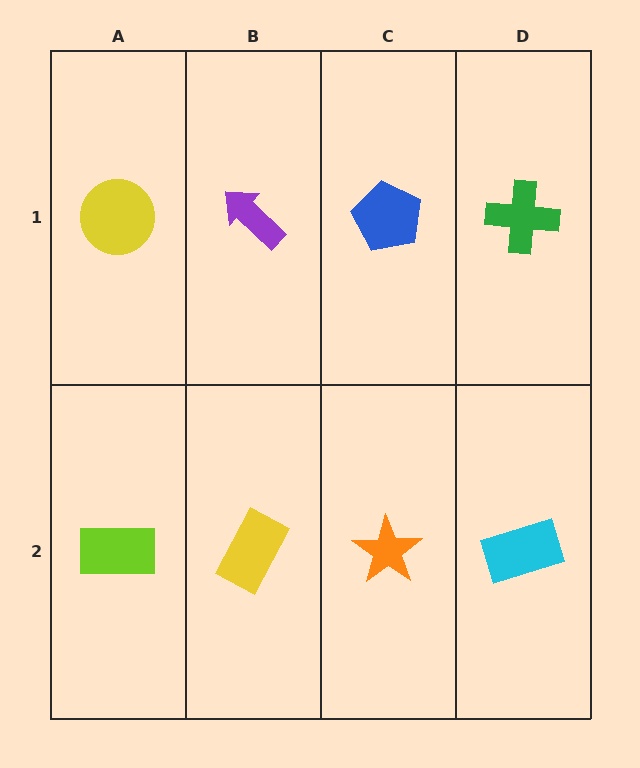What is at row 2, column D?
A cyan rectangle.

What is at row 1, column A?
A yellow circle.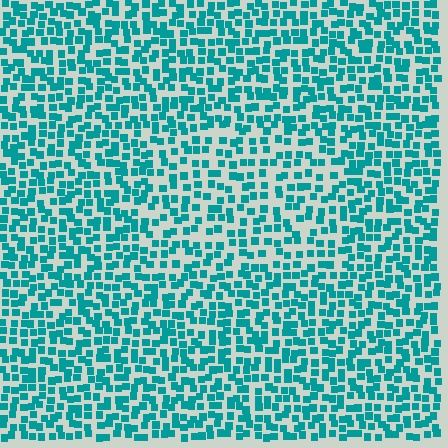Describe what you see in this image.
The image contains small teal elements arranged at two different densities. A rectangle-shaped region is visible where the elements are less densely packed than the surrounding area.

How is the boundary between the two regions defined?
The boundary is defined by a change in element density (approximately 1.5x ratio). All elements are the same color, size, and shape.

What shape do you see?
I see a rectangle.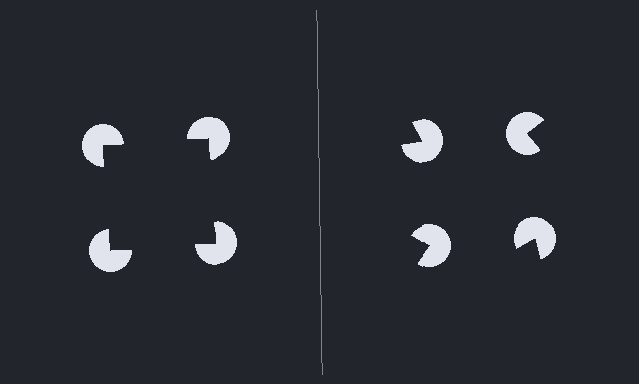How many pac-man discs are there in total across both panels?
8 — 4 on each side.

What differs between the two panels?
The pac-man discs are positioned identically on both sides; only the wedge orientations differ. On the left they align to a square; on the right they are misaligned.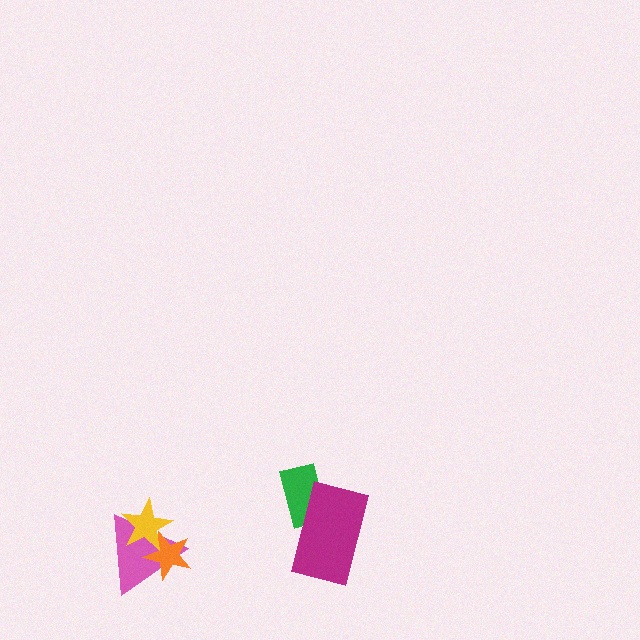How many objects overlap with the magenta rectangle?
1 object overlaps with the magenta rectangle.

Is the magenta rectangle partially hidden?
No, no other shape covers it.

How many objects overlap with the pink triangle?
2 objects overlap with the pink triangle.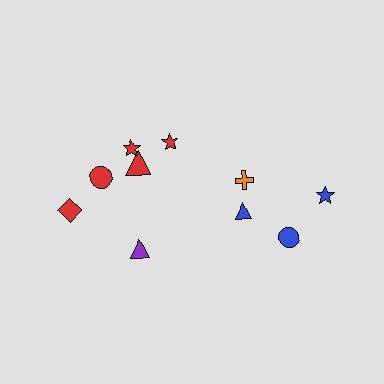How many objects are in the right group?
There are 4 objects.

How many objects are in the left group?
There are 6 objects.